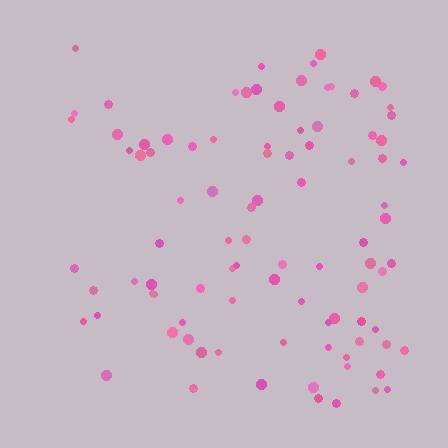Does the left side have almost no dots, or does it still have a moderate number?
Still a moderate number, just noticeably fewer than the right.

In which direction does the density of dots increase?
From left to right, with the right side densest.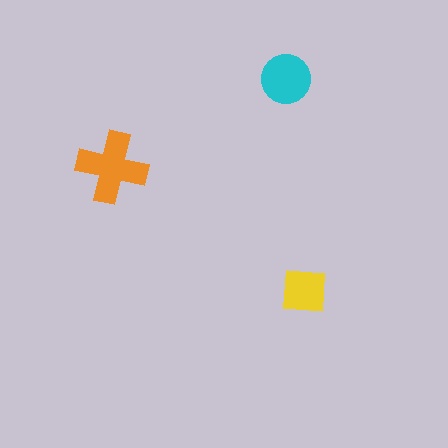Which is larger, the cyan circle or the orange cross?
The orange cross.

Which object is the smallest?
The yellow square.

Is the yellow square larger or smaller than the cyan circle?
Smaller.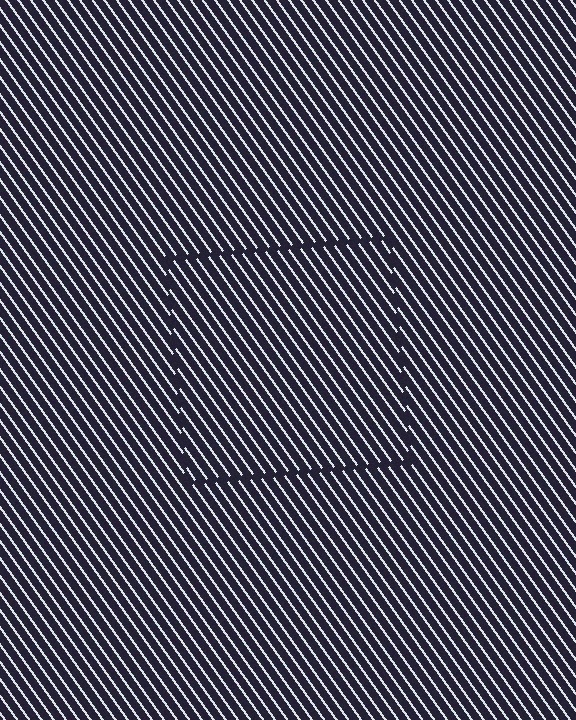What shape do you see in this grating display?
An illusory square. The interior of the shape contains the same grating, shifted by half a period — the contour is defined by the phase discontinuity where line-ends from the inner and outer gratings abut.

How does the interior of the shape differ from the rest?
The interior of the shape contains the same grating, shifted by half a period — the contour is defined by the phase discontinuity where line-ends from the inner and outer gratings abut.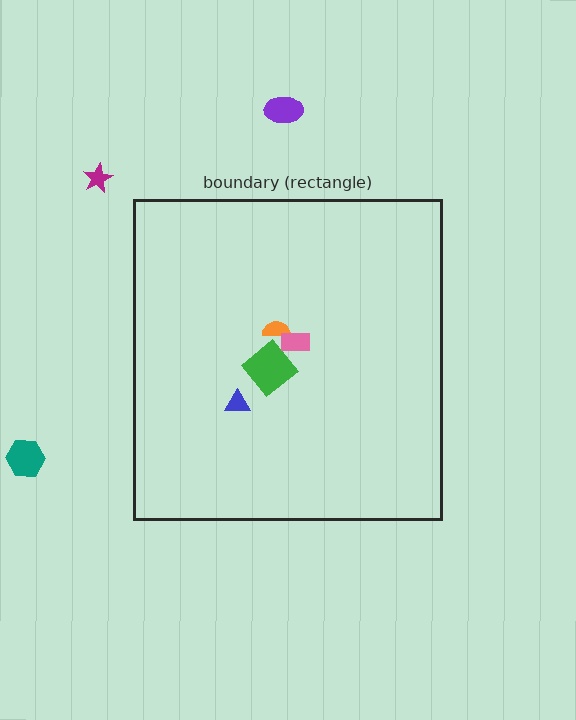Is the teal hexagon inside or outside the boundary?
Outside.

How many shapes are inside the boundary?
4 inside, 3 outside.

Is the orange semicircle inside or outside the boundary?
Inside.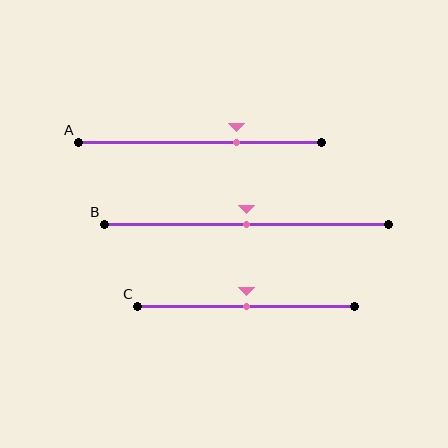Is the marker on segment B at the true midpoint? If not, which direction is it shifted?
Yes, the marker on segment B is at the true midpoint.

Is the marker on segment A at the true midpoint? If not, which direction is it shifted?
No, the marker on segment A is shifted to the right by about 15% of the segment length.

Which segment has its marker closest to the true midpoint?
Segment B has its marker closest to the true midpoint.